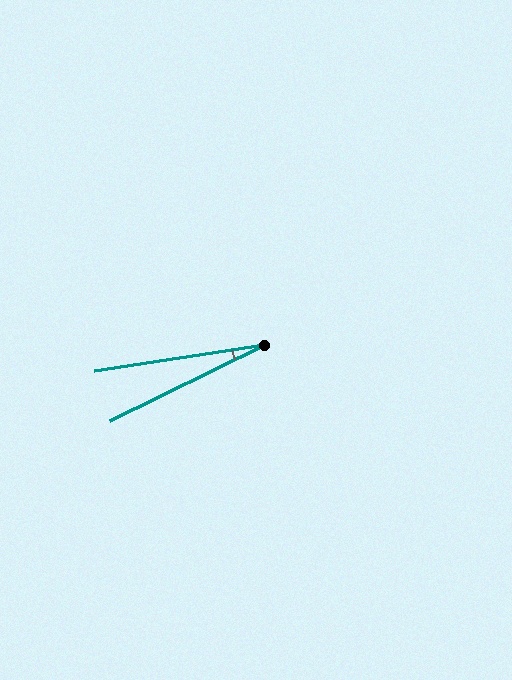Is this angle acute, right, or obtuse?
It is acute.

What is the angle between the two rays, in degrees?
Approximately 18 degrees.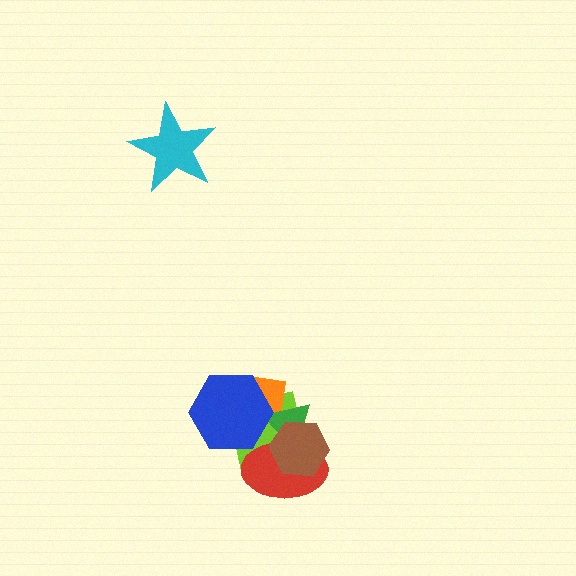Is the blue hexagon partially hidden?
No, no other shape covers it.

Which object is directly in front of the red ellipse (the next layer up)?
The green triangle is directly in front of the red ellipse.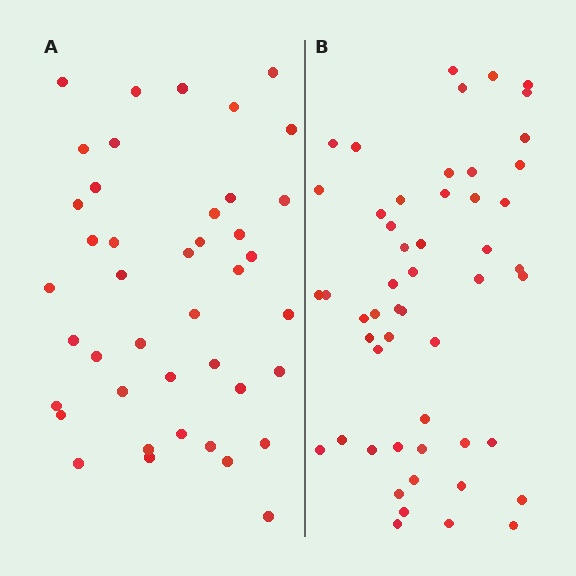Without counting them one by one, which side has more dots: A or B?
Region B (the right region) has more dots.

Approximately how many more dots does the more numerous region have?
Region B has roughly 10 or so more dots than region A.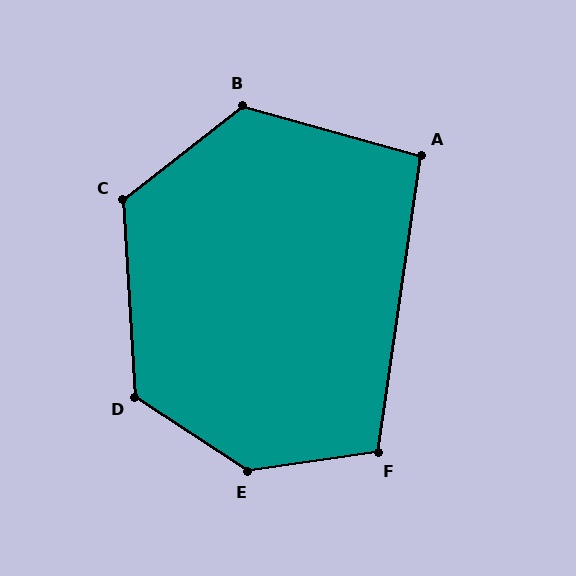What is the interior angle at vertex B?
Approximately 127 degrees (obtuse).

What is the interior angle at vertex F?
Approximately 106 degrees (obtuse).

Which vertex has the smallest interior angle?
A, at approximately 97 degrees.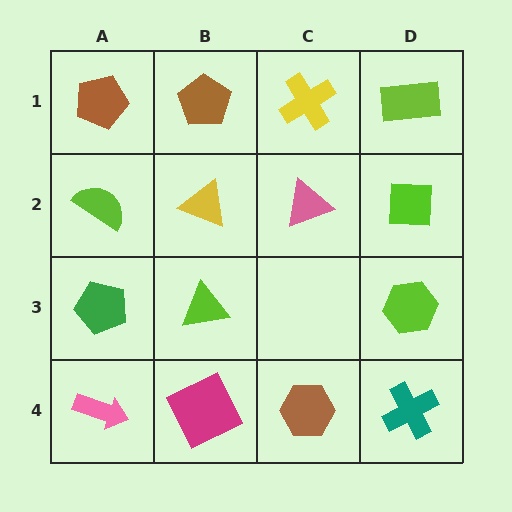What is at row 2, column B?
A yellow triangle.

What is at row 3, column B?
A lime triangle.